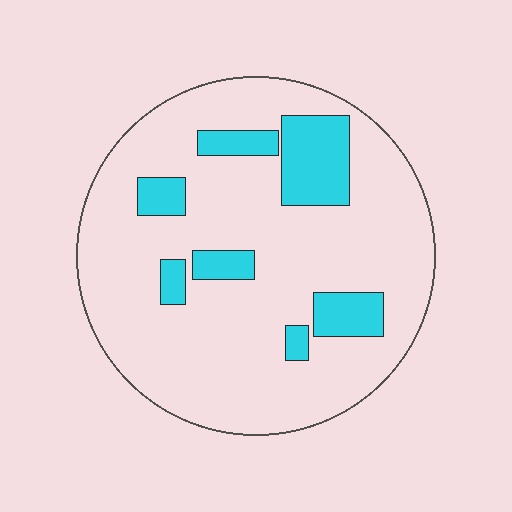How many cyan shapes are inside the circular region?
7.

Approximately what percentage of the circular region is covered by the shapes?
Approximately 15%.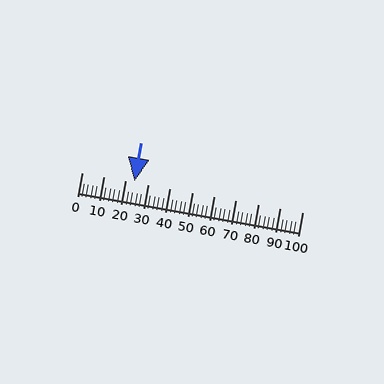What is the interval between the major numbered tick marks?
The major tick marks are spaced 10 units apart.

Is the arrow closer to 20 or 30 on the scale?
The arrow is closer to 20.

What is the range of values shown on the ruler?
The ruler shows values from 0 to 100.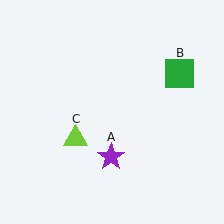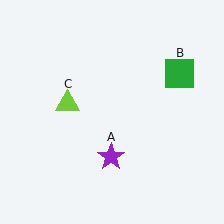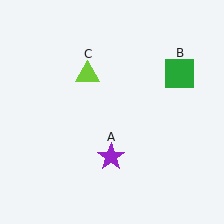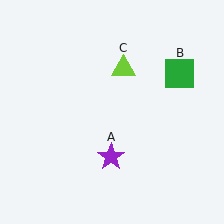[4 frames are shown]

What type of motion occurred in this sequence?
The lime triangle (object C) rotated clockwise around the center of the scene.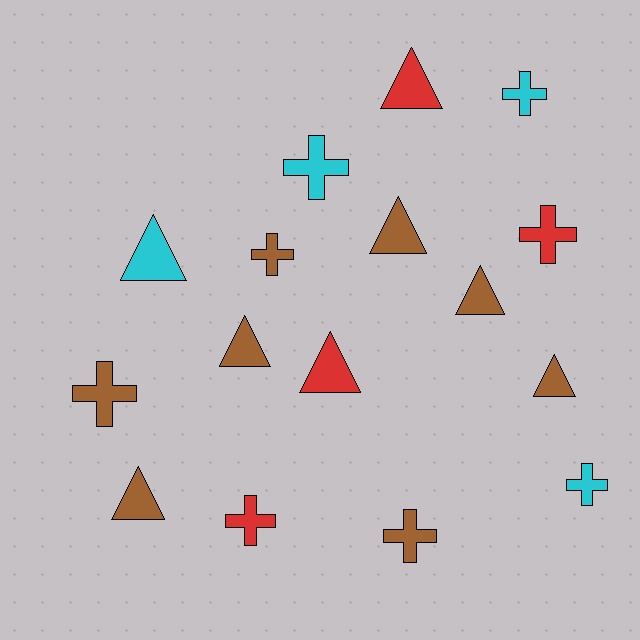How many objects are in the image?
There are 16 objects.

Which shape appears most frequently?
Cross, with 8 objects.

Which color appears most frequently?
Brown, with 8 objects.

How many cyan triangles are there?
There is 1 cyan triangle.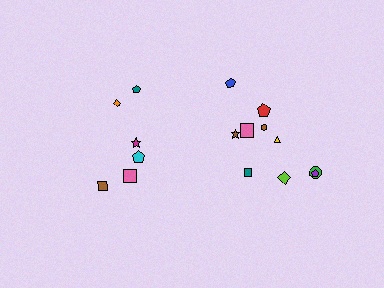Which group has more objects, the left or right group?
The right group.